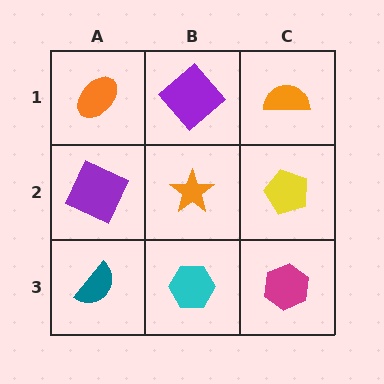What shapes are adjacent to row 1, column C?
A yellow pentagon (row 2, column C), a purple diamond (row 1, column B).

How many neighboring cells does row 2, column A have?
3.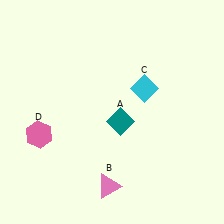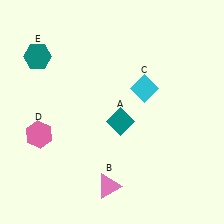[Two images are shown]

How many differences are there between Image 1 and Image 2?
There is 1 difference between the two images.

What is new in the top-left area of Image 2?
A teal hexagon (E) was added in the top-left area of Image 2.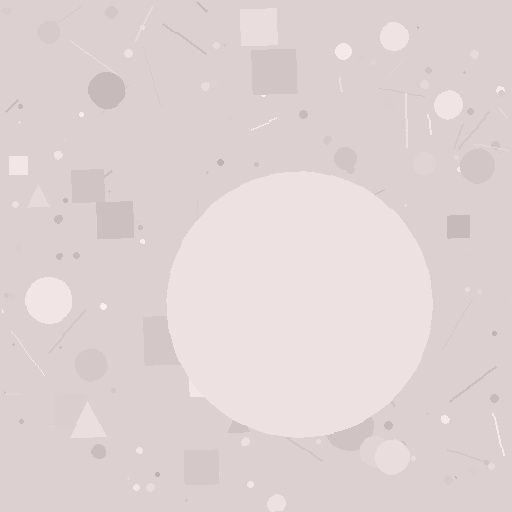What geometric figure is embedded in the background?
A circle is embedded in the background.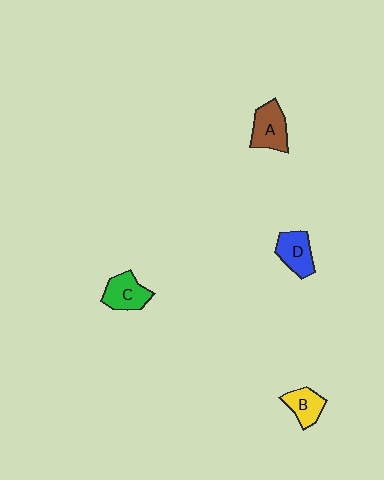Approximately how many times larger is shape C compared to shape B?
Approximately 1.2 times.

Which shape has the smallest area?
Shape B (yellow).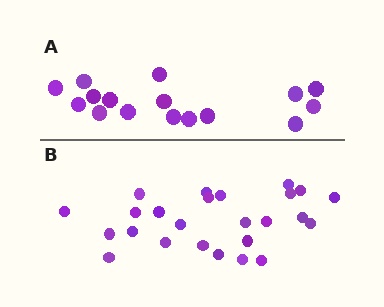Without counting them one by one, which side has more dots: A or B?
Region B (the bottom region) has more dots.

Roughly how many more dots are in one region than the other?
Region B has roughly 8 or so more dots than region A.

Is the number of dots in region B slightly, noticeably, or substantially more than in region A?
Region B has substantially more. The ratio is roughly 1.6 to 1.